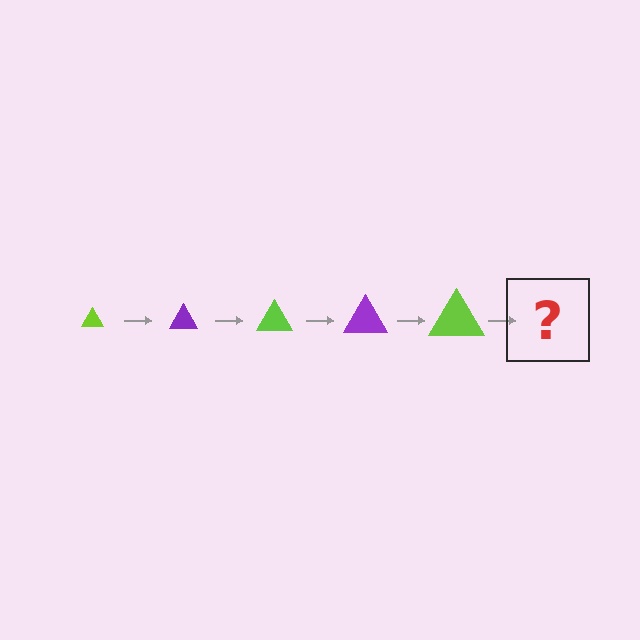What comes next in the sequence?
The next element should be a purple triangle, larger than the previous one.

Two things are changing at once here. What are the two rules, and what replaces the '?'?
The two rules are that the triangle grows larger each step and the color cycles through lime and purple. The '?' should be a purple triangle, larger than the previous one.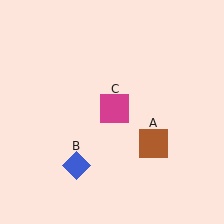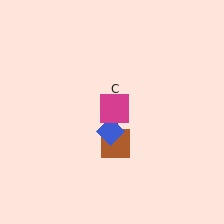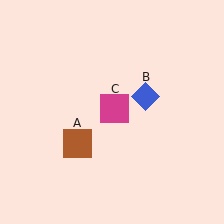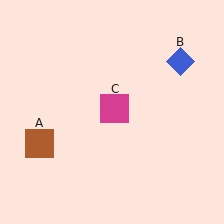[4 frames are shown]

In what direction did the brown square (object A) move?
The brown square (object A) moved left.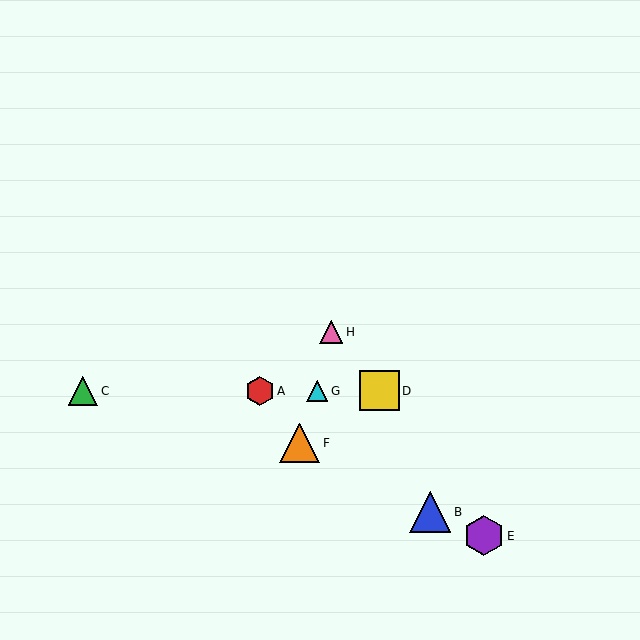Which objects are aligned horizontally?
Objects A, C, D, G are aligned horizontally.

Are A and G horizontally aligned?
Yes, both are at y≈391.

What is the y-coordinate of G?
Object G is at y≈391.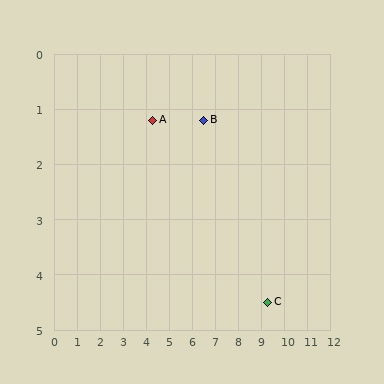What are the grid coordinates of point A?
Point A is at approximately (4.3, 1.2).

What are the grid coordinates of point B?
Point B is at approximately (6.5, 1.2).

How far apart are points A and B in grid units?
Points A and B are about 2.2 grid units apart.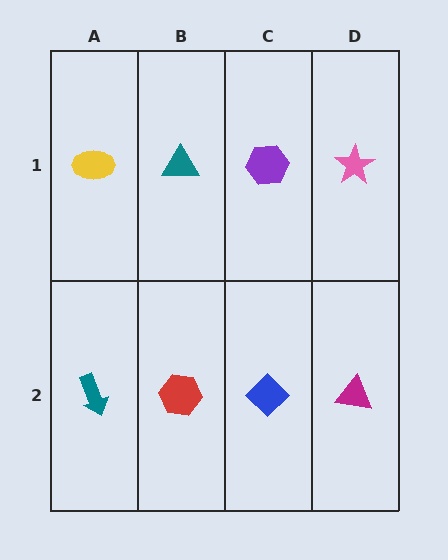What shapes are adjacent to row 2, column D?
A pink star (row 1, column D), a blue diamond (row 2, column C).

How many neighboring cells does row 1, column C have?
3.